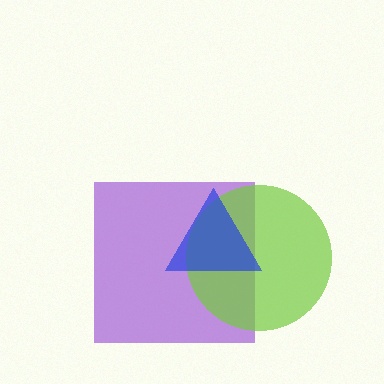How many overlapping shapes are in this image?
There are 3 overlapping shapes in the image.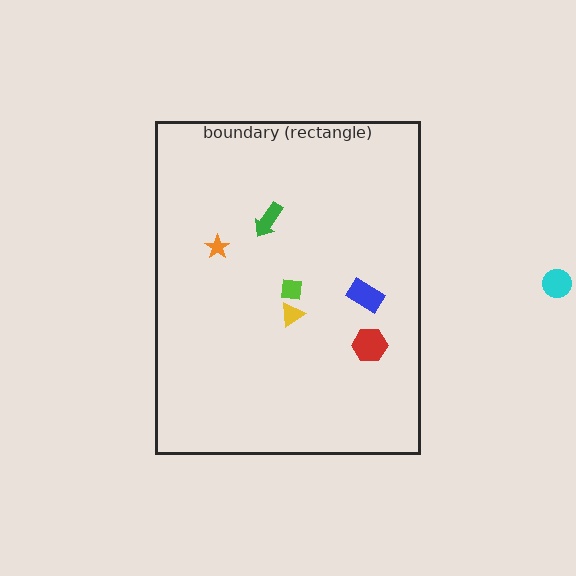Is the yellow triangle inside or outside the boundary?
Inside.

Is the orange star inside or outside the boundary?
Inside.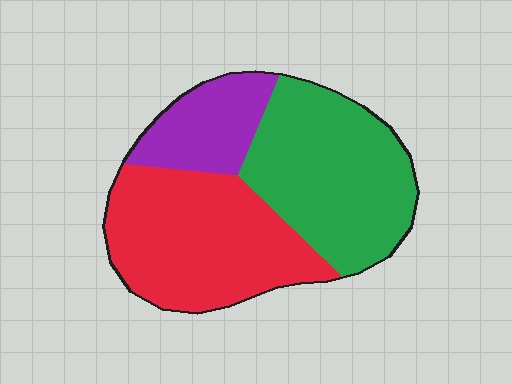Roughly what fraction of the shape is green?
Green takes up about two fifths (2/5) of the shape.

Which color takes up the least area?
Purple, at roughly 15%.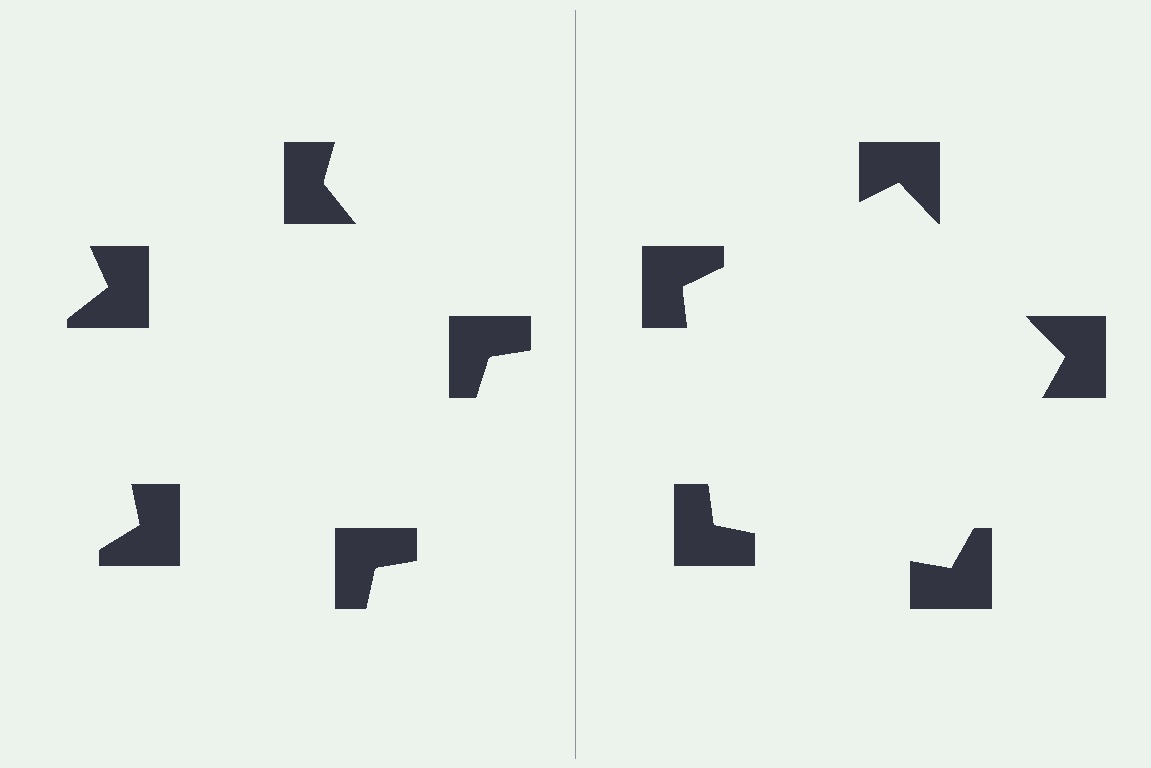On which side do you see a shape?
An illusory pentagon appears on the right side. On the left side the wedge cuts are rotated, so no coherent shape forms.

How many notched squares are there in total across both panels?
10 — 5 on each side.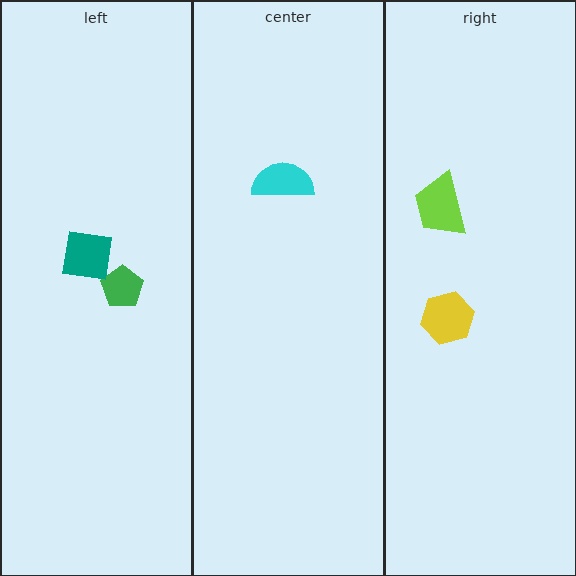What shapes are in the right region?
The lime trapezoid, the yellow hexagon.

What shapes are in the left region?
The green pentagon, the teal square.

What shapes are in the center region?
The cyan semicircle.